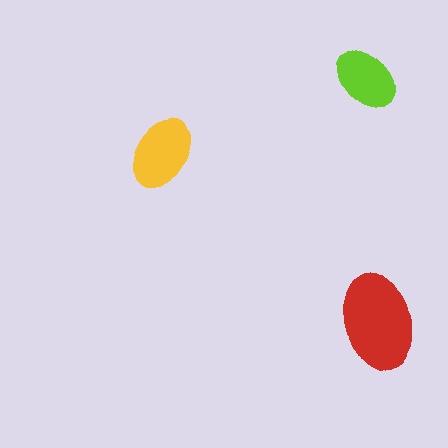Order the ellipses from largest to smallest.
the red one, the yellow one, the lime one.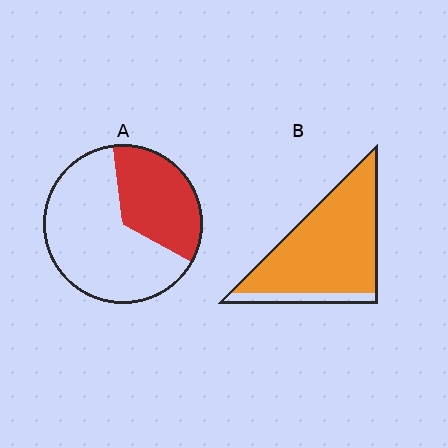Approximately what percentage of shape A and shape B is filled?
A is approximately 35% and B is approximately 85%.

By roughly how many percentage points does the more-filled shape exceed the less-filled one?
By roughly 50 percentage points (B over A).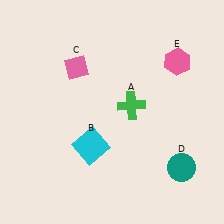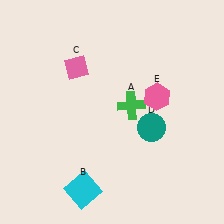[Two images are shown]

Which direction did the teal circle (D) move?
The teal circle (D) moved up.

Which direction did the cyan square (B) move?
The cyan square (B) moved down.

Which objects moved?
The objects that moved are: the cyan square (B), the teal circle (D), the pink hexagon (E).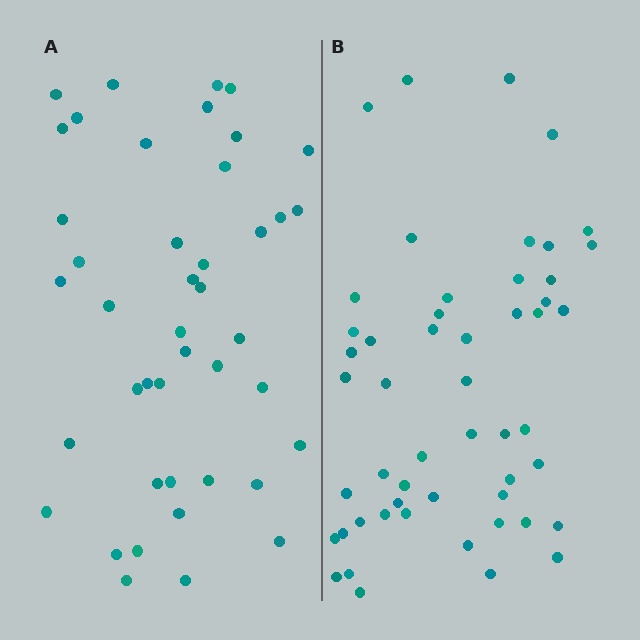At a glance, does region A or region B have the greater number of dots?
Region B (the right region) has more dots.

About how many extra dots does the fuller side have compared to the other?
Region B has roughly 8 or so more dots than region A.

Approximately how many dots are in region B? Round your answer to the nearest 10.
About 50 dots. (The exact count is 52, which rounds to 50.)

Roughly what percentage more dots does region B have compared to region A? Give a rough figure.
About 20% more.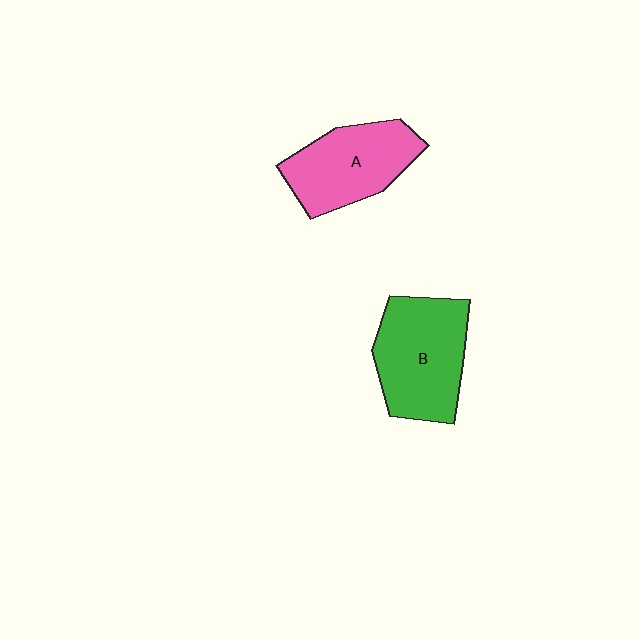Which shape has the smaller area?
Shape A (pink).